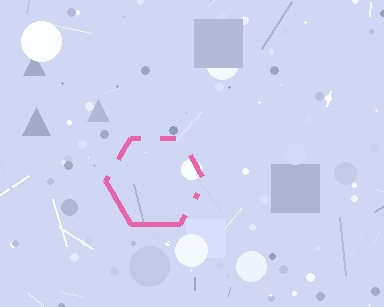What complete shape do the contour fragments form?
The contour fragments form a hexagon.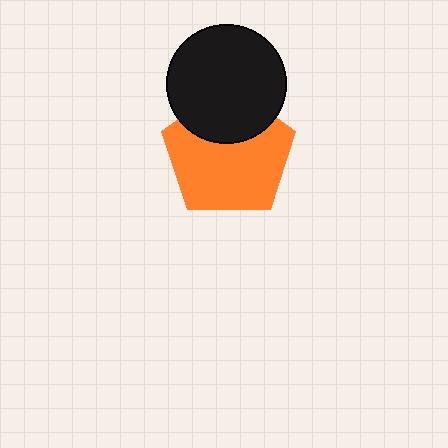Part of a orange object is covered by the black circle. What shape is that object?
It is a pentagon.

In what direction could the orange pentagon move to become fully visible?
The orange pentagon could move down. That would shift it out from behind the black circle entirely.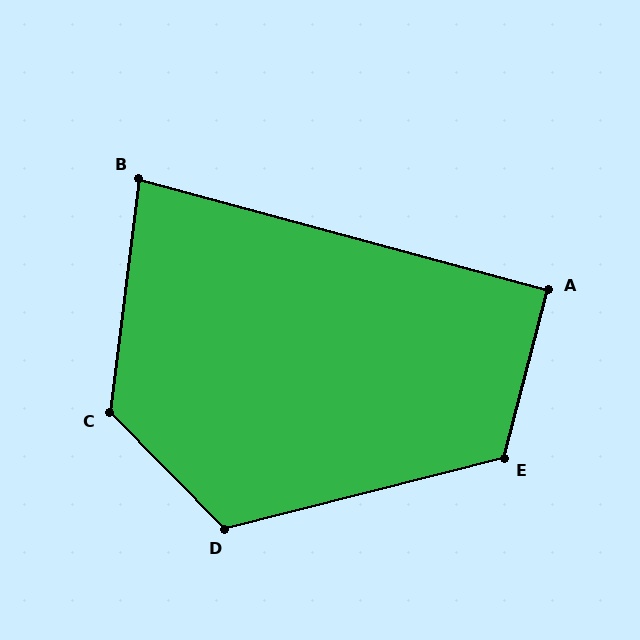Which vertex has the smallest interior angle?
B, at approximately 82 degrees.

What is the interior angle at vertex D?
Approximately 120 degrees (obtuse).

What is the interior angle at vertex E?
Approximately 119 degrees (obtuse).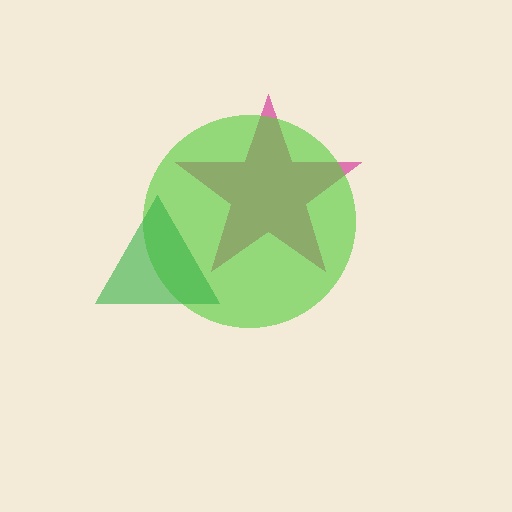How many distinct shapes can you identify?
There are 3 distinct shapes: a magenta star, a lime circle, a green triangle.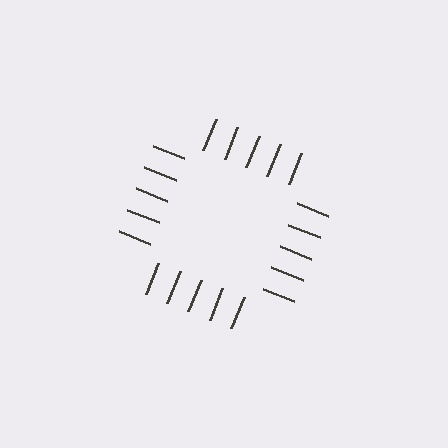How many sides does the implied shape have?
4 sides — the line-ends trace a square.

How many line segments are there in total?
20 — 5 along each of the 4 edges.